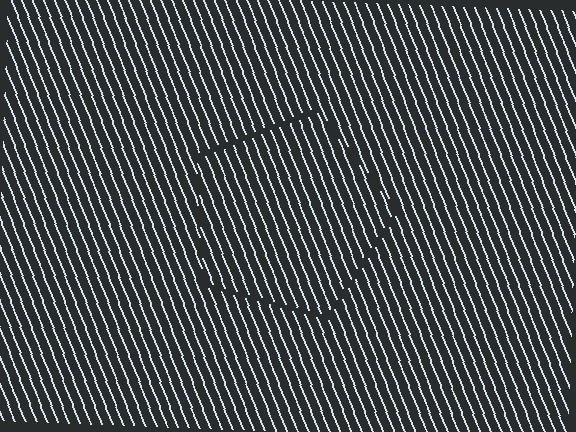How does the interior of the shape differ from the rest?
The interior of the shape contains the same grating, shifted by half a period — the contour is defined by the phase discontinuity where line-ends from the inner and outer gratings abut.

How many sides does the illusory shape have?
5 sides — the line-ends trace a pentagon.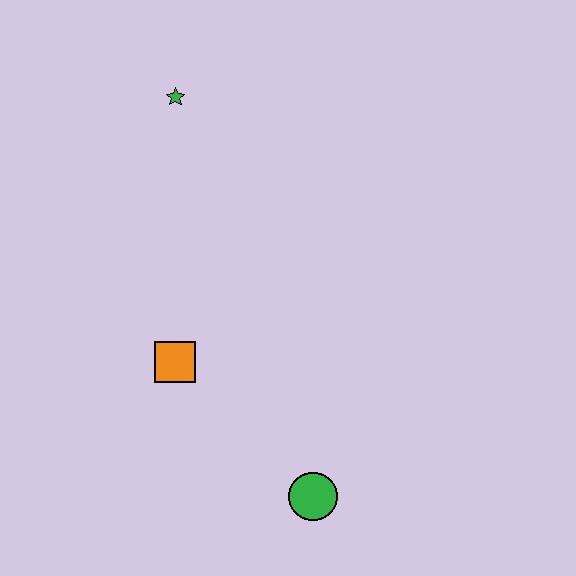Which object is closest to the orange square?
The green circle is closest to the orange square.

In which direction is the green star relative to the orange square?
The green star is above the orange square.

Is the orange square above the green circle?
Yes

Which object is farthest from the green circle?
The green star is farthest from the green circle.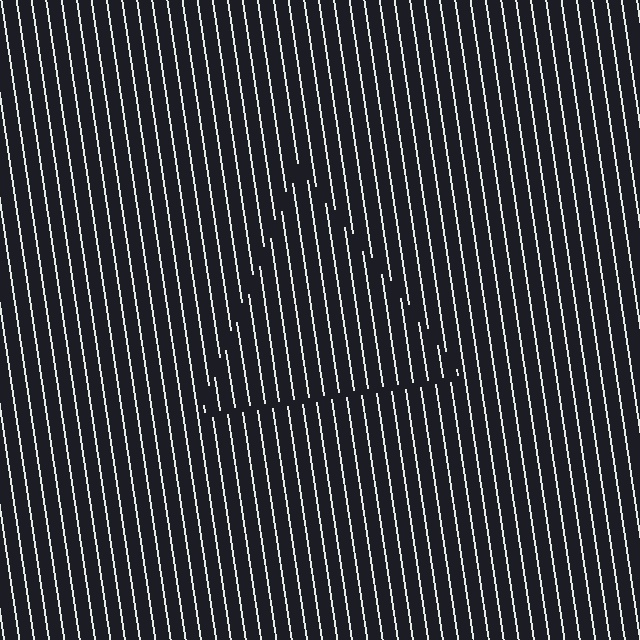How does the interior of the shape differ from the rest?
The interior of the shape contains the same grating, shifted by half a period — the contour is defined by the phase discontinuity where line-ends from the inner and outer gratings abut.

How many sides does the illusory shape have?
3 sides — the line-ends trace a triangle.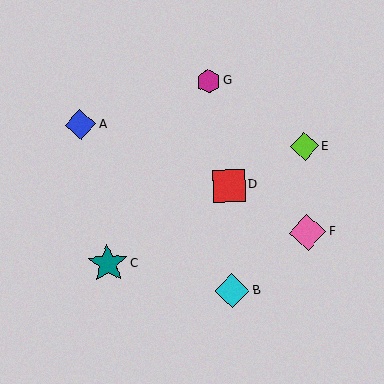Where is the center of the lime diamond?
The center of the lime diamond is at (305, 147).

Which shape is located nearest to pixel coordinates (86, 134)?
The blue diamond (labeled A) at (80, 125) is nearest to that location.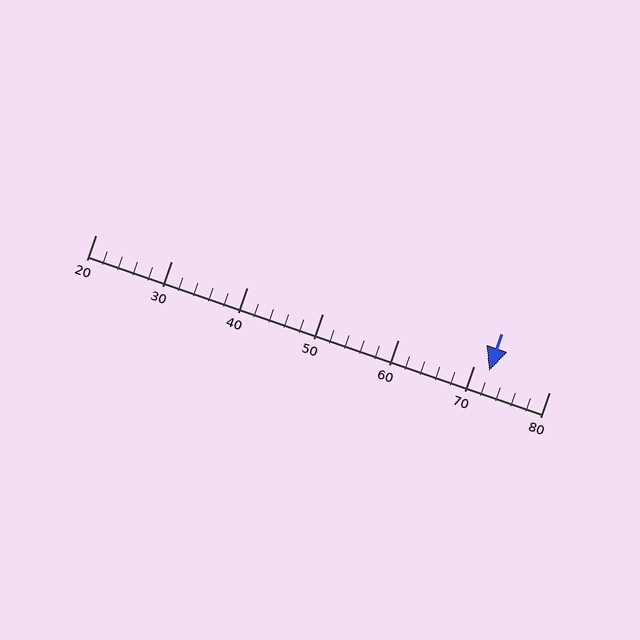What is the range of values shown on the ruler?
The ruler shows values from 20 to 80.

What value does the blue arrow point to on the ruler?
The blue arrow points to approximately 72.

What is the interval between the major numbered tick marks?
The major tick marks are spaced 10 units apart.